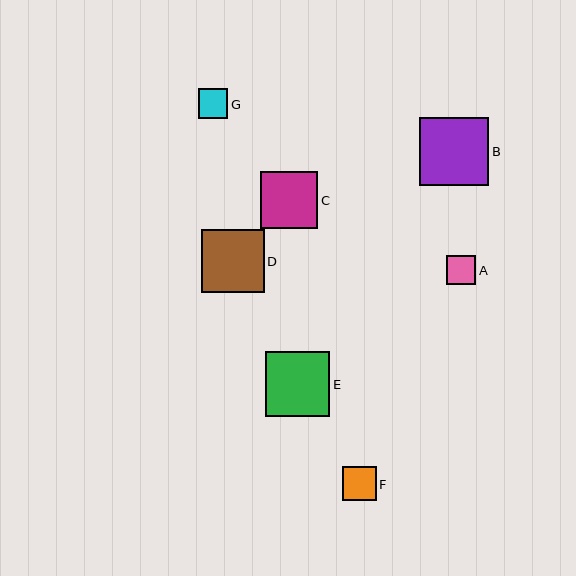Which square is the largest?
Square B is the largest with a size of approximately 69 pixels.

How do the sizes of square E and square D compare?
Square E and square D are approximately the same size.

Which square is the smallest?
Square A is the smallest with a size of approximately 29 pixels.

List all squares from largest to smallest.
From largest to smallest: B, E, D, C, F, G, A.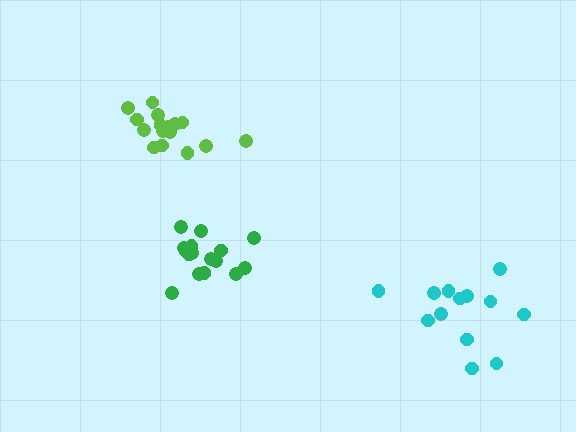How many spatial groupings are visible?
There are 3 spatial groupings.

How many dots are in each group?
Group 1: 13 dots, Group 2: 16 dots, Group 3: 16 dots (45 total).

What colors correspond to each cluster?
The clusters are colored: cyan, lime, green.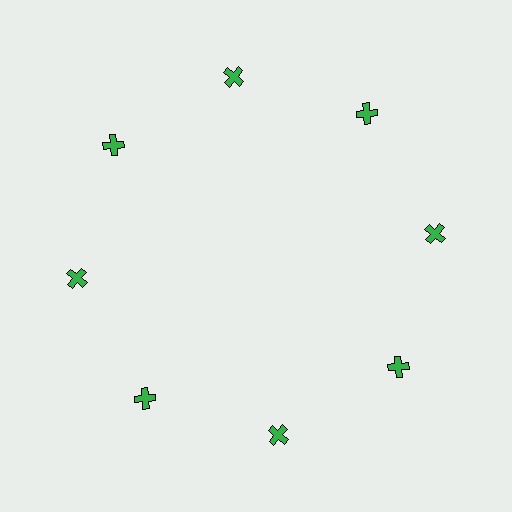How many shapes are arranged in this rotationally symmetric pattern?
There are 8 shapes, arranged in 8 groups of 1.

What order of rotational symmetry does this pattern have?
This pattern has 8-fold rotational symmetry.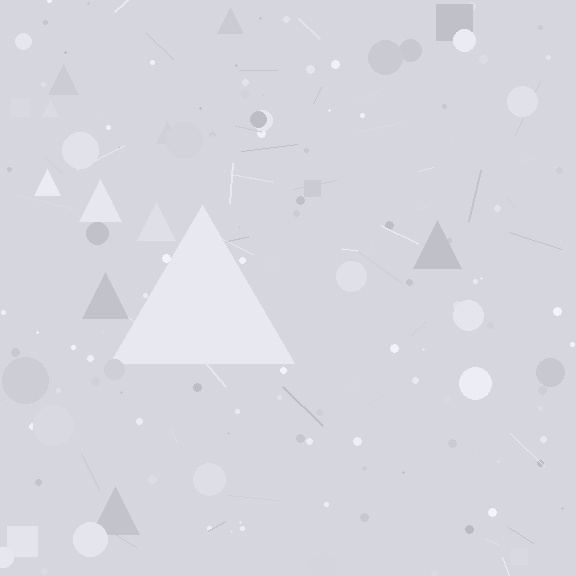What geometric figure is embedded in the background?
A triangle is embedded in the background.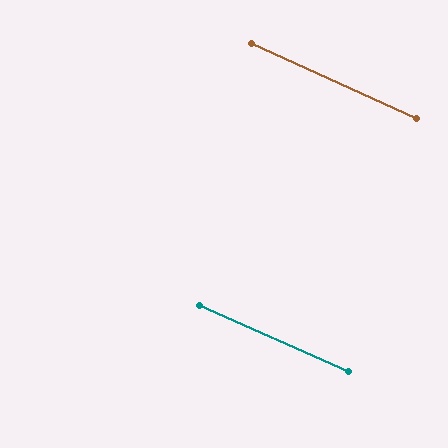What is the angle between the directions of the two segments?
Approximately 0 degrees.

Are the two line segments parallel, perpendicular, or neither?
Parallel — their directions differ by only 0.2°.